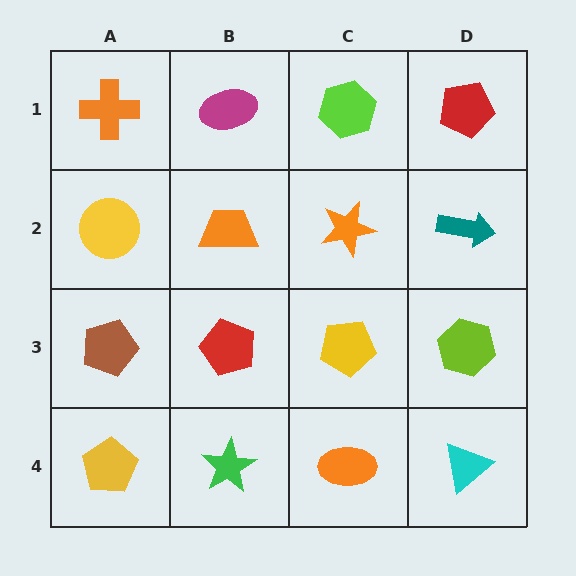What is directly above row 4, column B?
A red pentagon.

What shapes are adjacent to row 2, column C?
A lime hexagon (row 1, column C), a yellow pentagon (row 3, column C), an orange trapezoid (row 2, column B), a teal arrow (row 2, column D).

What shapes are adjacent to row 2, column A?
An orange cross (row 1, column A), a brown pentagon (row 3, column A), an orange trapezoid (row 2, column B).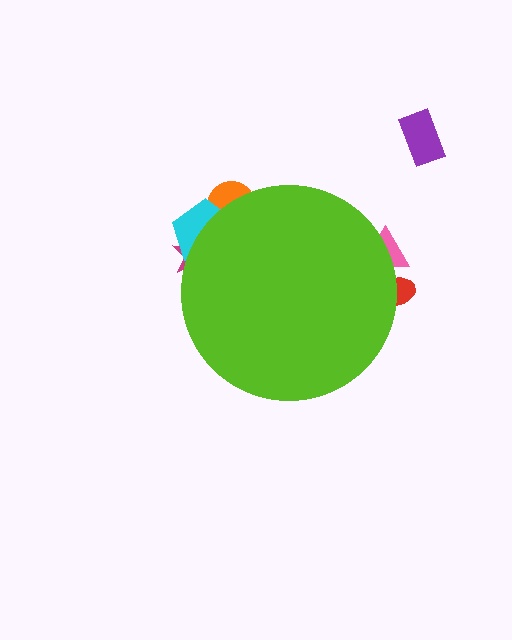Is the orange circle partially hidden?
Yes, the orange circle is partially hidden behind the lime circle.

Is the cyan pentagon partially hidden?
Yes, the cyan pentagon is partially hidden behind the lime circle.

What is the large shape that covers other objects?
A lime circle.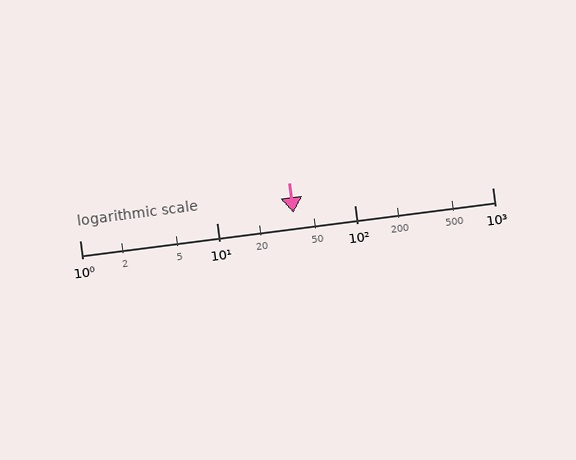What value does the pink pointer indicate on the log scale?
The pointer indicates approximately 36.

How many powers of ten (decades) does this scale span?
The scale spans 3 decades, from 1 to 1000.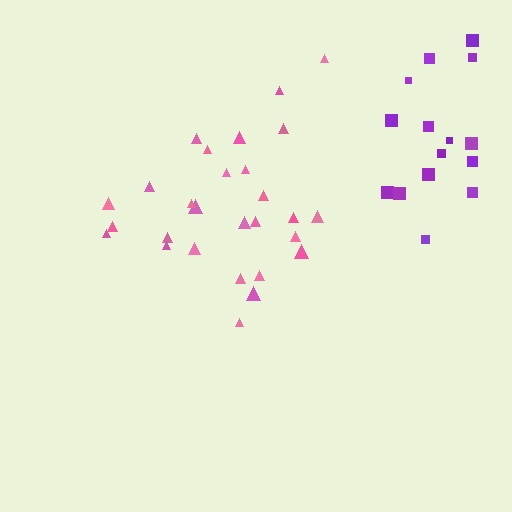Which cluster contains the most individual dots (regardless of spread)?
Pink (28).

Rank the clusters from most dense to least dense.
pink, purple.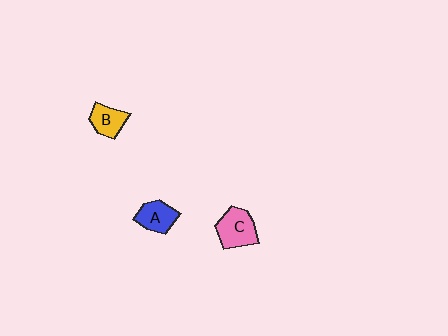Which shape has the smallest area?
Shape B (yellow).